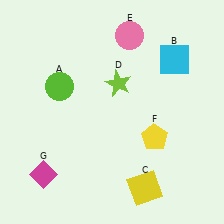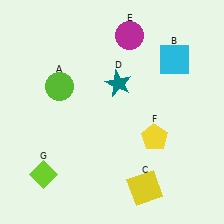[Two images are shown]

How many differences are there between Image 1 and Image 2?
There are 3 differences between the two images.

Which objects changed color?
D changed from lime to teal. E changed from pink to magenta. G changed from magenta to lime.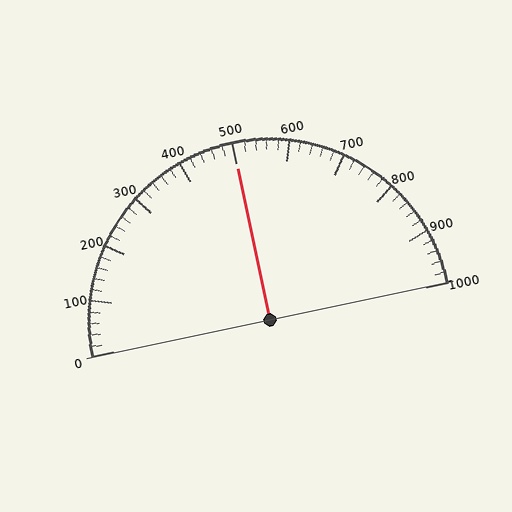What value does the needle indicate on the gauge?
The needle indicates approximately 500.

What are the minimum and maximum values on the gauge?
The gauge ranges from 0 to 1000.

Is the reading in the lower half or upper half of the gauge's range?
The reading is in the upper half of the range (0 to 1000).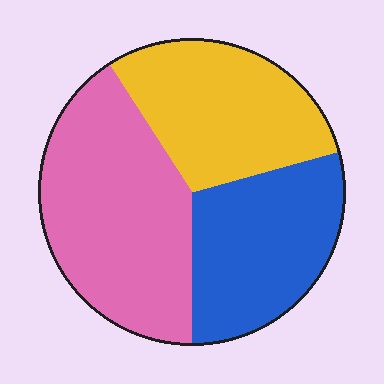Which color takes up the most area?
Pink, at roughly 40%.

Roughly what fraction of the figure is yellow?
Yellow takes up between a sixth and a third of the figure.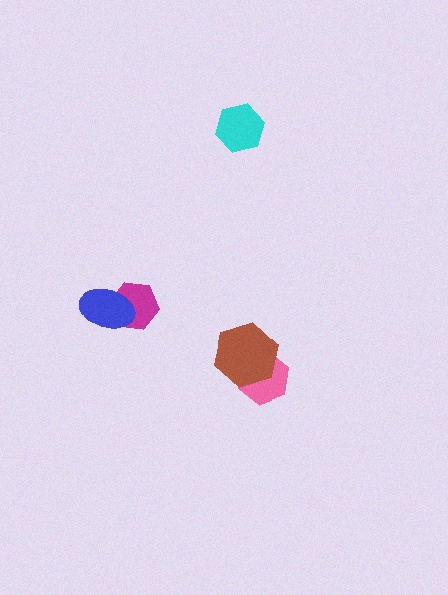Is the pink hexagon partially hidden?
Yes, it is partially covered by another shape.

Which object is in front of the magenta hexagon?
The blue ellipse is in front of the magenta hexagon.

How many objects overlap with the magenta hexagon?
1 object overlaps with the magenta hexagon.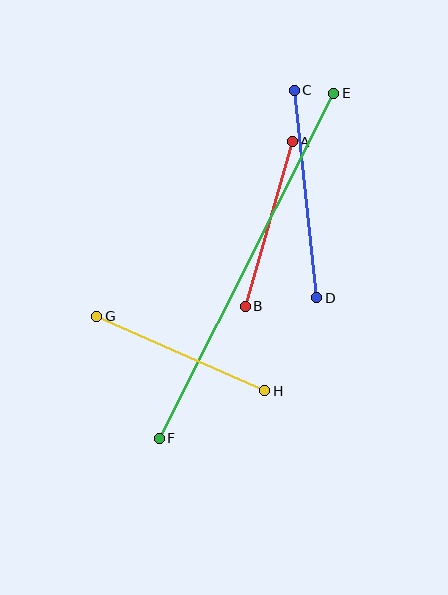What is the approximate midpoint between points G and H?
The midpoint is at approximately (181, 354) pixels.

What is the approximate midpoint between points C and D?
The midpoint is at approximately (305, 194) pixels.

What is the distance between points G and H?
The distance is approximately 184 pixels.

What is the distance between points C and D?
The distance is approximately 209 pixels.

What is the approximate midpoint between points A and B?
The midpoint is at approximately (269, 224) pixels.